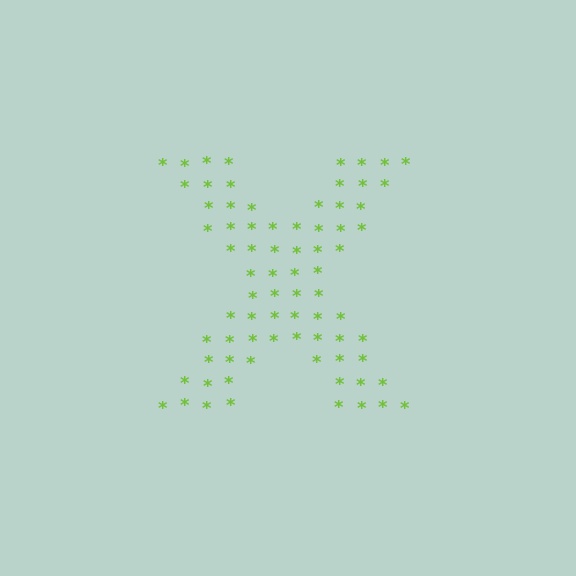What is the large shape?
The large shape is the letter X.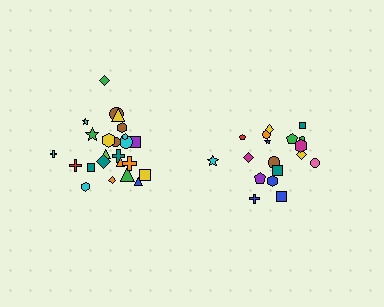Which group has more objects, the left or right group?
The left group.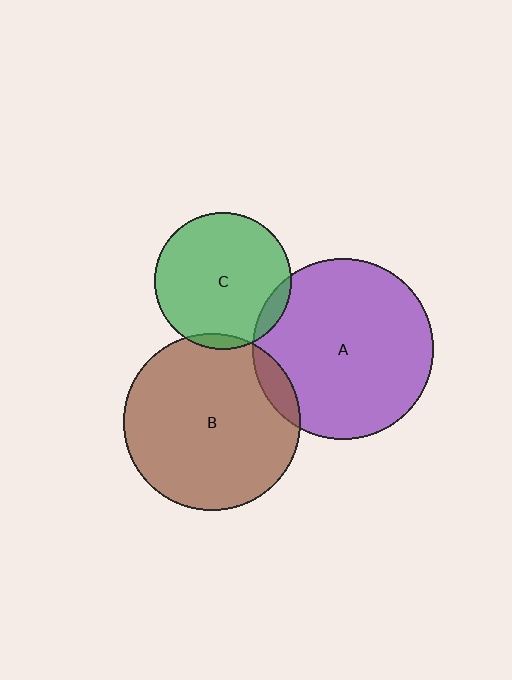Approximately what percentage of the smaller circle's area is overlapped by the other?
Approximately 10%.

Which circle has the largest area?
Circle A (purple).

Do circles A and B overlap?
Yes.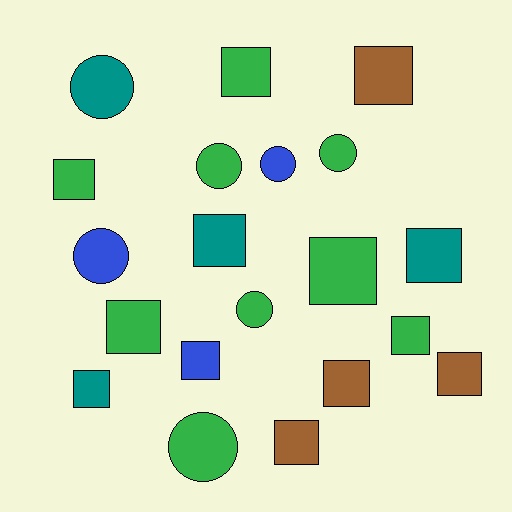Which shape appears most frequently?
Square, with 13 objects.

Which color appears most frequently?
Green, with 9 objects.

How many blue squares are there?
There is 1 blue square.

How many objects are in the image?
There are 20 objects.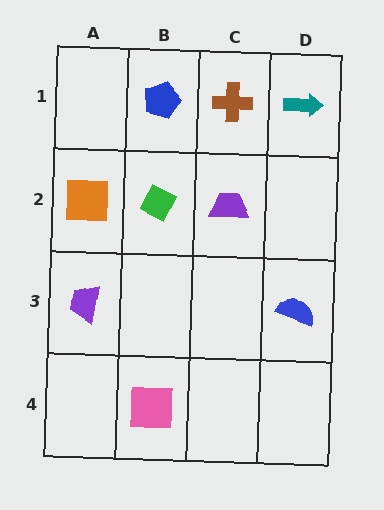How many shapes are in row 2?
3 shapes.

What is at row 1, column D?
A teal arrow.